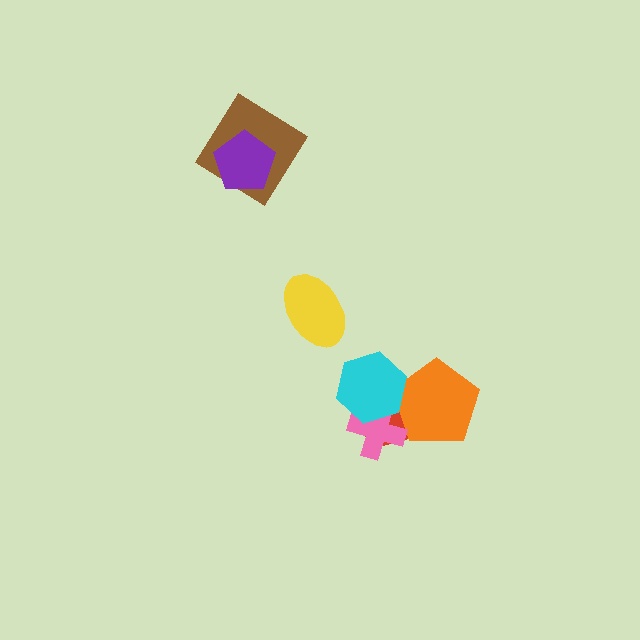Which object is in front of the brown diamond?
The purple pentagon is in front of the brown diamond.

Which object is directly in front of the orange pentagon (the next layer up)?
The pink cross is directly in front of the orange pentagon.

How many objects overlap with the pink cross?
3 objects overlap with the pink cross.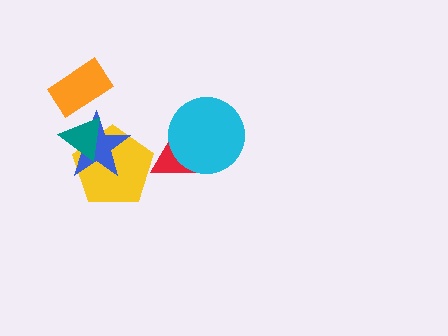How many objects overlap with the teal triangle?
2 objects overlap with the teal triangle.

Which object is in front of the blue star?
The teal triangle is in front of the blue star.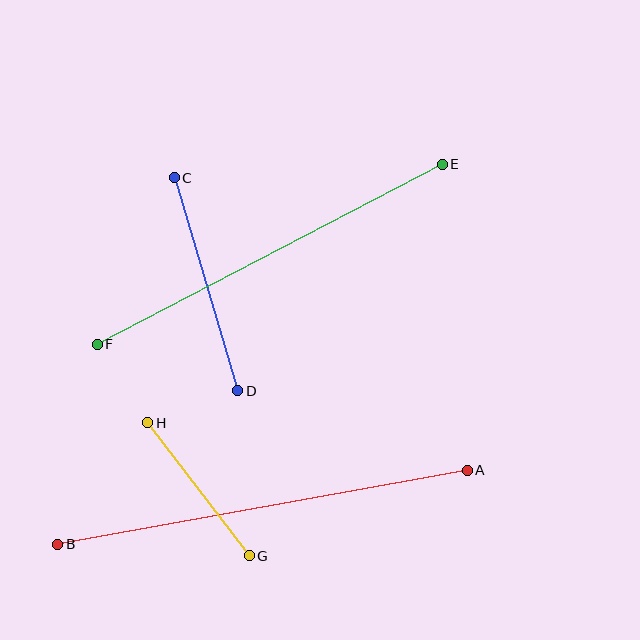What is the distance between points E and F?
The distance is approximately 389 pixels.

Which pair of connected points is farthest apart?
Points A and B are farthest apart.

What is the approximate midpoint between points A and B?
The midpoint is at approximately (263, 507) pixels.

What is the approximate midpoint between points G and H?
The midpoint is at approximately (198, 489) pixels.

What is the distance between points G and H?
The distance is approximately 167 pixels.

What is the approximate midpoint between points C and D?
The midpoint is at approximately (206, 284) pixels.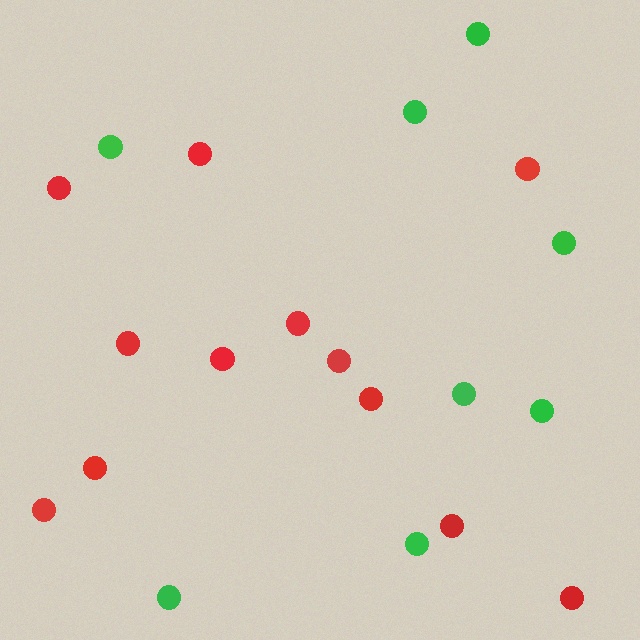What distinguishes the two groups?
There are 2 groups: one group of green circles (8) and one group of red circles (12).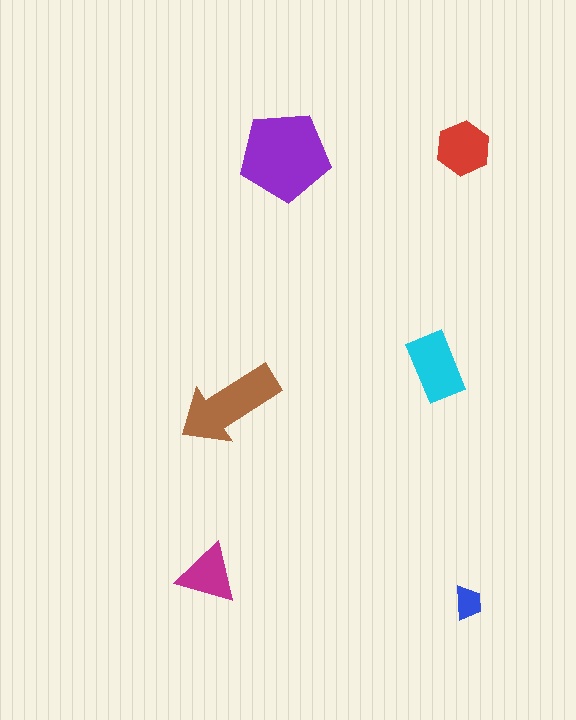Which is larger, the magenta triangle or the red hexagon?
The red hexagon.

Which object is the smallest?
The blue trapezoid.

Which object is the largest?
The purple pentagon.